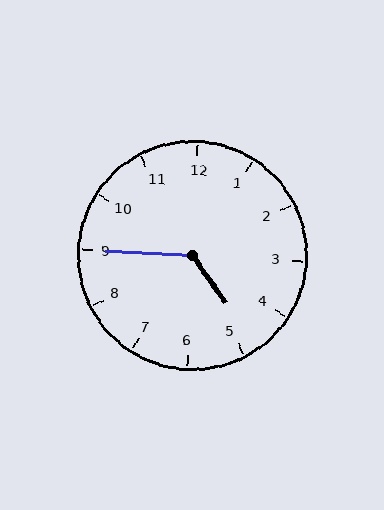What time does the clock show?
4:45.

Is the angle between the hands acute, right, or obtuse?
It is obtuse.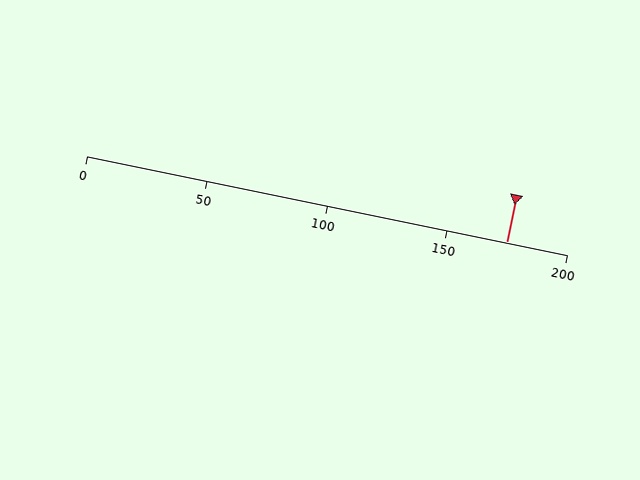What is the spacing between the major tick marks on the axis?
The major ticks are spaced 50 apart.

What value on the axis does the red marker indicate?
The marker indicates approximately 175.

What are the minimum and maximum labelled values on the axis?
The axis runs from 0 to 200.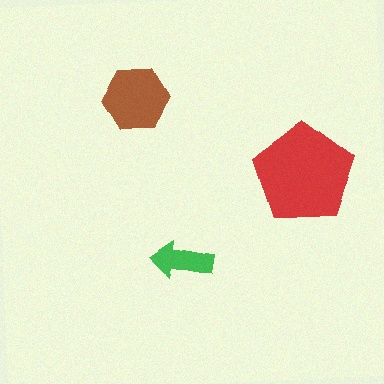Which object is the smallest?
The green arrow.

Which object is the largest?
The red pentagon.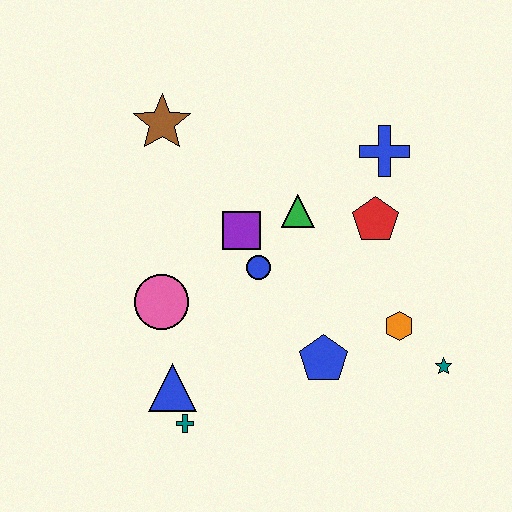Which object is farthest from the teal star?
The brown star is farthest from the teal star.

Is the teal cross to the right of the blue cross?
No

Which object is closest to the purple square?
The blue circle is closest to the purple square.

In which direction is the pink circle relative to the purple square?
The pink circle is to the left of the purple square.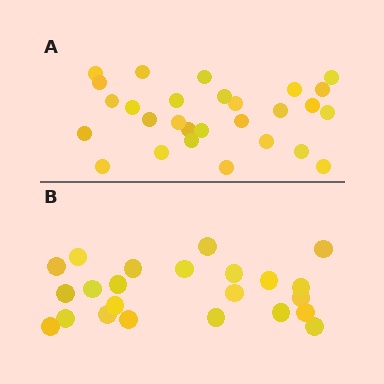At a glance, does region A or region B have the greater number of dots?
Region A (the top region) has more dots.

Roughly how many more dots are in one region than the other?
Region A has about 5 more dots than region B.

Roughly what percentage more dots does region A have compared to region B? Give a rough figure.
About 20% more.